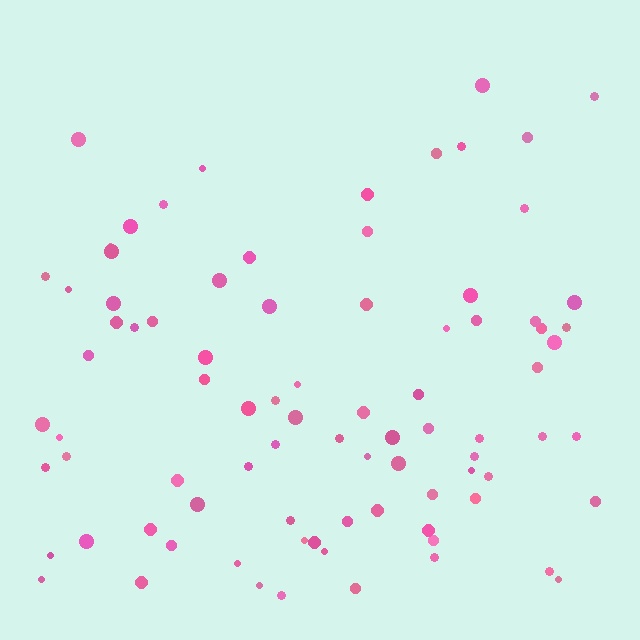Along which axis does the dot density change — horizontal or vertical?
Vertical.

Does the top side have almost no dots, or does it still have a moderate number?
Still a moderate number, just noticeably fewer than the bottom.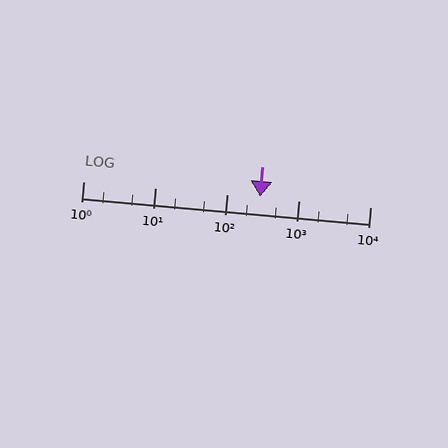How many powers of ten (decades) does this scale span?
The scale spans 4 decades, from 1 to 10000.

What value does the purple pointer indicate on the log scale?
The pointer indicates approximately 290.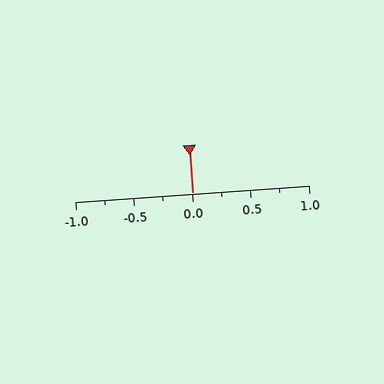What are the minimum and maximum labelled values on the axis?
The axis runs from -1.0 to 1.0.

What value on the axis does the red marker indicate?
The marker indicates approximately 0.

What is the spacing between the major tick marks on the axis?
The major ticks are spaced 0.5 apart.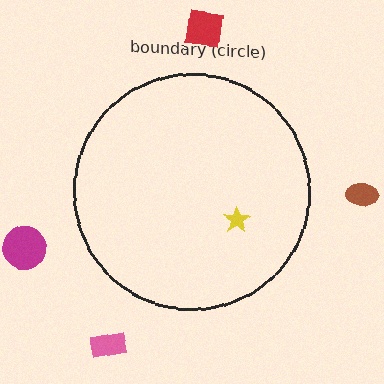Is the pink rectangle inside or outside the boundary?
Outside.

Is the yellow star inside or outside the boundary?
Inside.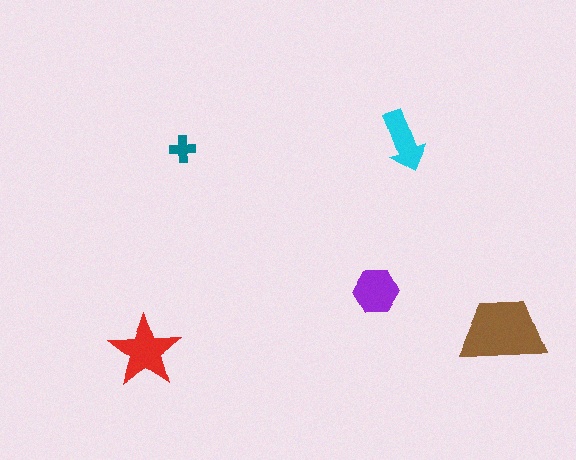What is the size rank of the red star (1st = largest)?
2nd.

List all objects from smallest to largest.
The teal cross, the cyan arrow, the purple hexagon, the red star, the brown trapezoid.